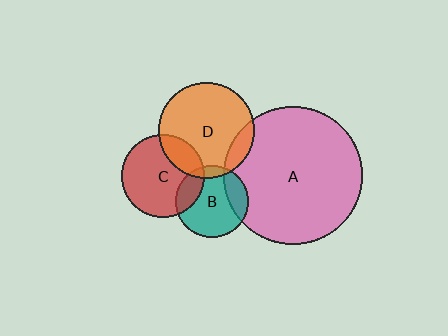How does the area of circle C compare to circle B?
Approximately 1.3 times.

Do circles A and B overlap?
Yes.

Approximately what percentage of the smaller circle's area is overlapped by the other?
Approximately 20%.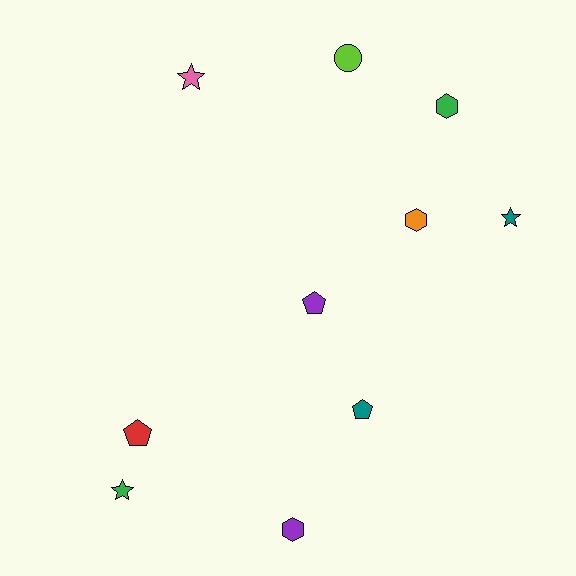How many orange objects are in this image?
There is 1 orange object.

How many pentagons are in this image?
There are 3 pentagons.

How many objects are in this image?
There are 10 objects.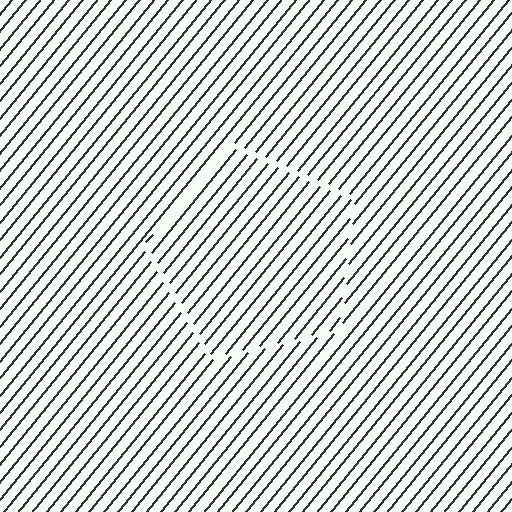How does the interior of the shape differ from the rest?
The interior of the shape contains the same grating, shifted by half a period — the contour is defined by the phase discontinuity where line-ends from the inner and outer gratings abut.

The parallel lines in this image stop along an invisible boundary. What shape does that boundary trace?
An illusory pentagon. The interior of the shape contains the same grating, shifted by half a period — the contour is defined by the phase discontinuity where line-ends from the inner and outer gratings abut.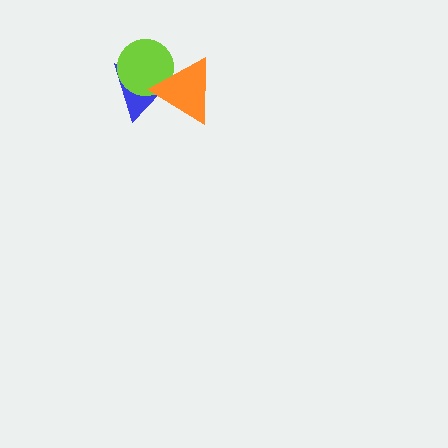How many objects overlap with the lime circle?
2 objects overlap with the lime circle.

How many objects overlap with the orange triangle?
2 objects overlap with the orange triangle.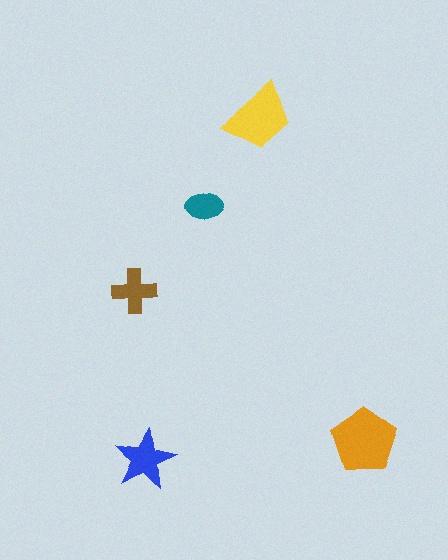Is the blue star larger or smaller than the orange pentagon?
Smaller.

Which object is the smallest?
The teal ellipse.